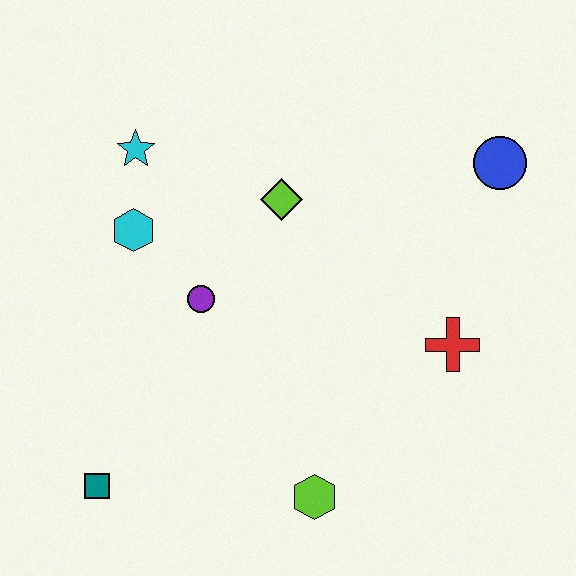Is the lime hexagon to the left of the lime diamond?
No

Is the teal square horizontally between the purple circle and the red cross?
No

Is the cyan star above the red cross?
Yes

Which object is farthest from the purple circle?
The blue circle is farthest from the purple circle.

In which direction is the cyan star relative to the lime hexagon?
The cyan star is above the lime hexagon.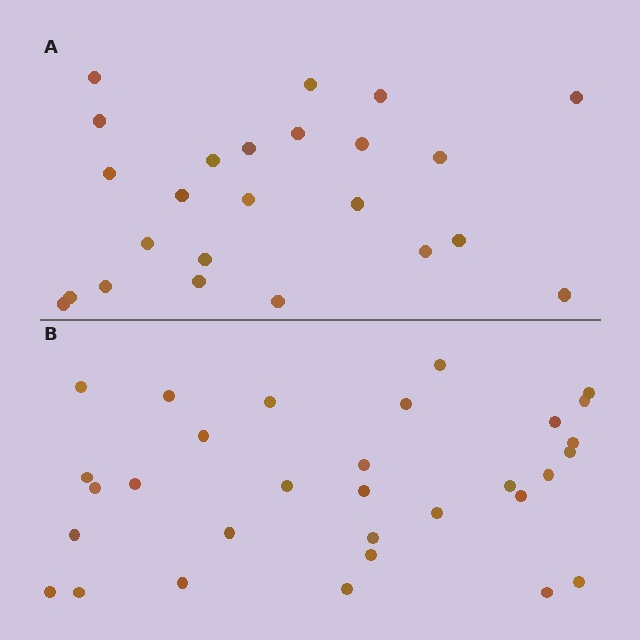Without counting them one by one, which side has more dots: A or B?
Region B (the bottom region) has more dots.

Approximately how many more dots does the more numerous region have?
Region B has roughly 8 or so more dots than region A.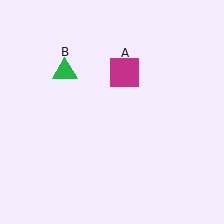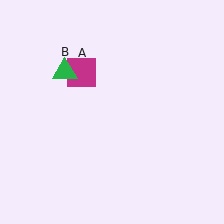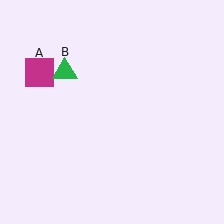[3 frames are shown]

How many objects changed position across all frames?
1 object changed position: magenta square (object A).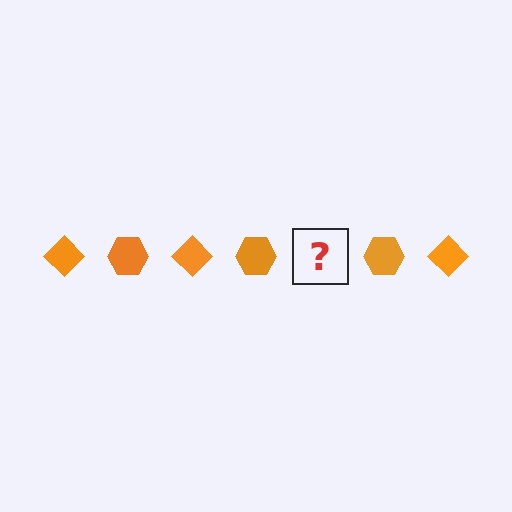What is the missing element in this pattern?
The missing element is an orange diamond.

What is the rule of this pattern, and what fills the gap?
The rule is that the pattern cycles through diamond, hexagon shapes in orange. The gap should be filled with an orange diamond.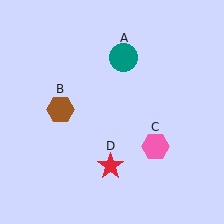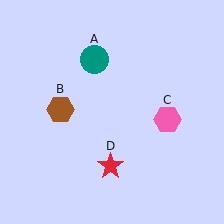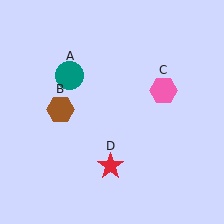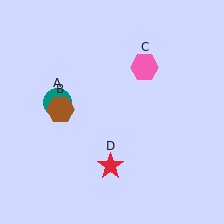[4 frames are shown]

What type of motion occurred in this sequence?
The teal circle (object A), pink hexagon (object C) rotated counterclockwise around the center of the scene.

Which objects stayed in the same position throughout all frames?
Brown hexagon (object B) and red star (object D) remained stationary.